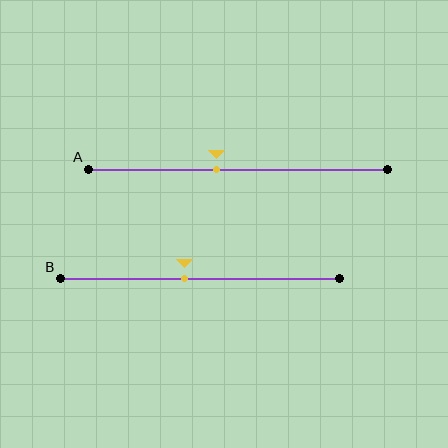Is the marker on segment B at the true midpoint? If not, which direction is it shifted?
No, the marker on segment B is shifted to the left by about 5% of the segment length.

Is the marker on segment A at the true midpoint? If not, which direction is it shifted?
No, the marker on segment A is shifted to the left by about 7% of the segment length.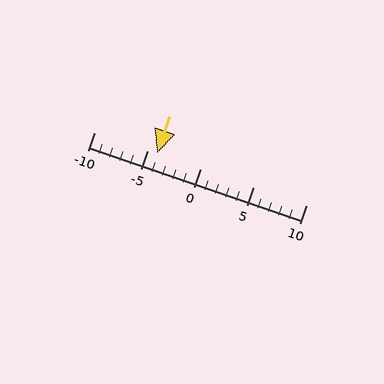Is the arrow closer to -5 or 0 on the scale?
The arrow is closer to -5.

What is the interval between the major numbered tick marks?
The major tick marks are spaced 5 units apart.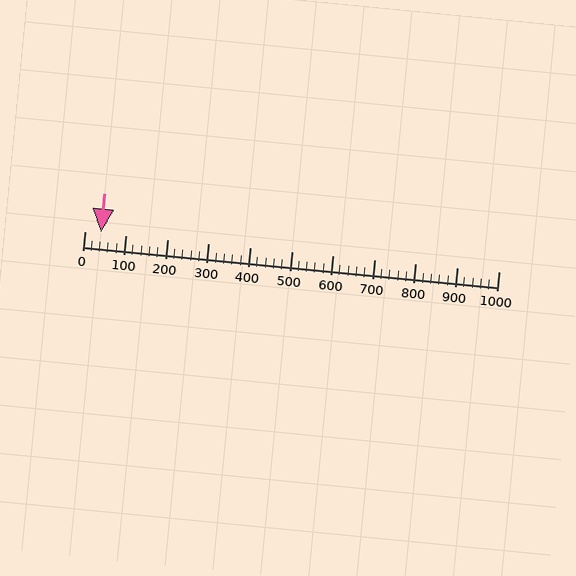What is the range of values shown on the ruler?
The ruler shows values from 0 to 1000.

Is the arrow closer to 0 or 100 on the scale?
The arrow is closer to 0.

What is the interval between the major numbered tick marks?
The major tick marks are spaced 100 units apart.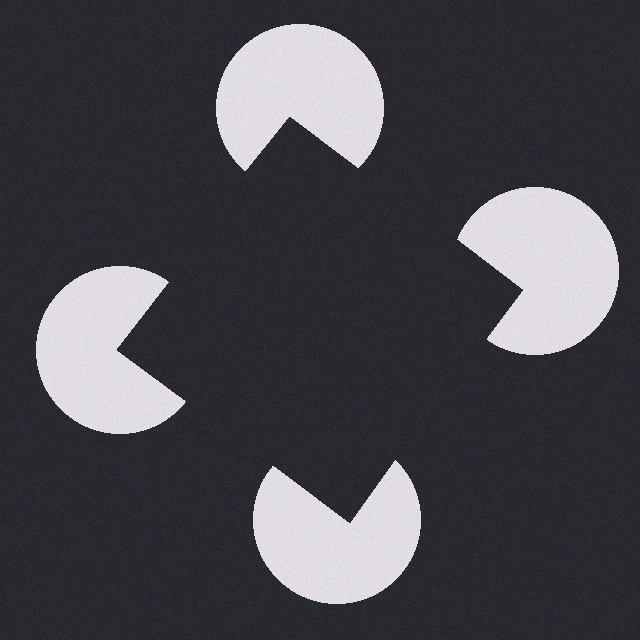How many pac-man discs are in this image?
There are 4 — one at each vertex of the illusory square.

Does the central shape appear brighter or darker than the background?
It typically appears slightly darker than the background, even though no actual brightness change is drawn.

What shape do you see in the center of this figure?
An illusory square — its edges are inferred from the aligned wedge cuts in the pac-man discs, not physically drawn.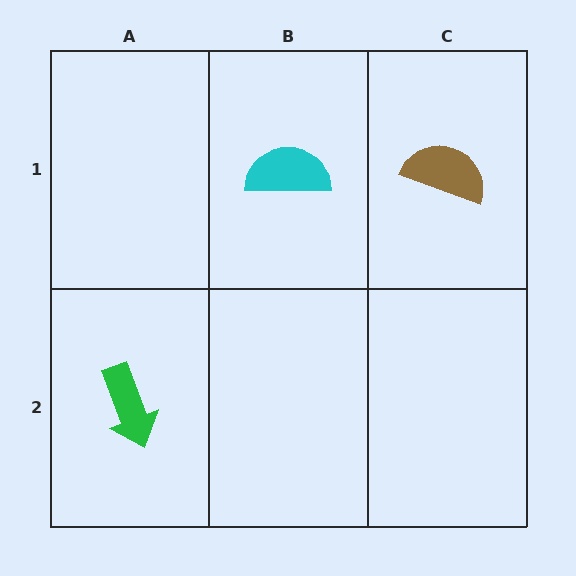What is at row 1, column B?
A cyan semicircle.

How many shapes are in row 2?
1 shape.